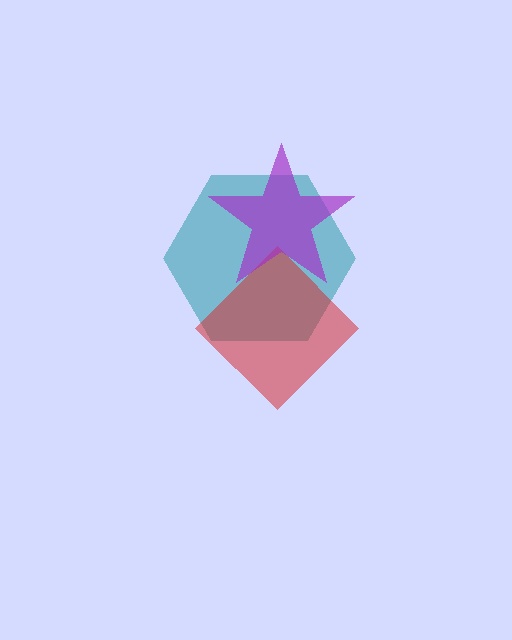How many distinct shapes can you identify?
There are 3 distinct shapes: a teal hexagon, a red diamond, a purple star.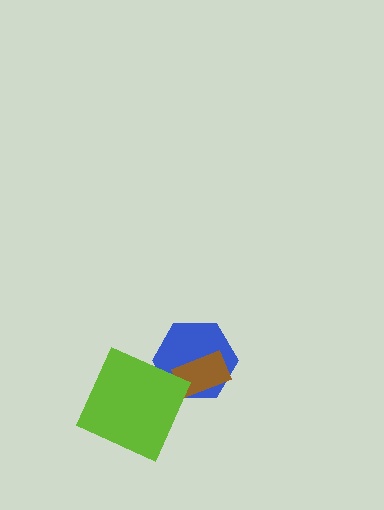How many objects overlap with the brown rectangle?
1 object overlaps with the brown rectangle.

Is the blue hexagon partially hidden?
Yes, it is partially covered by another shape.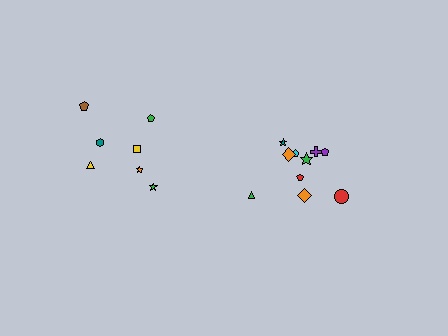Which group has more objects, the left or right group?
The right group.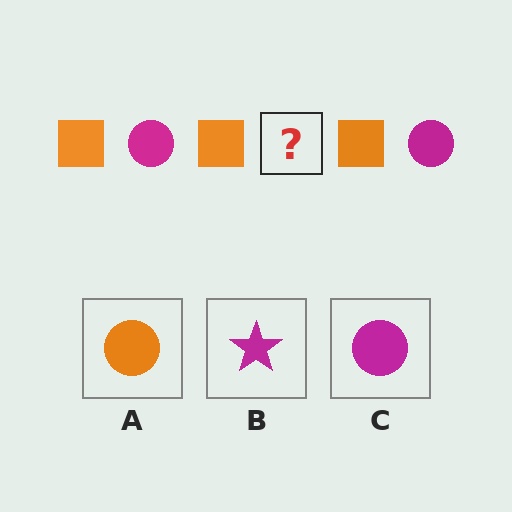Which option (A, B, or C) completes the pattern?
C.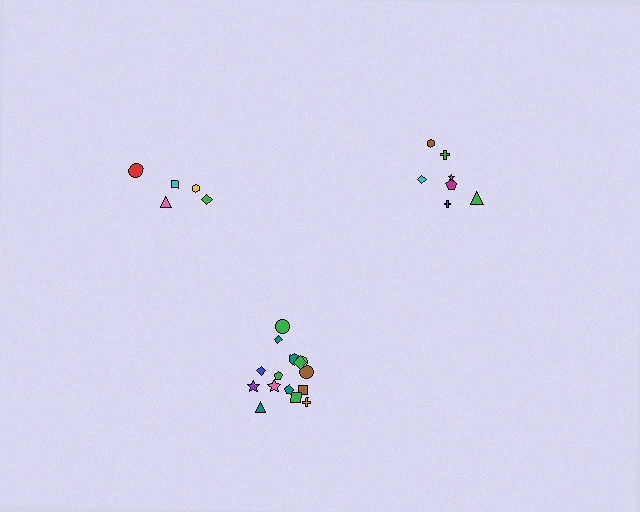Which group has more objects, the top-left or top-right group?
The top-right group.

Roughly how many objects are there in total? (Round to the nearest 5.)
Roughly 25 objects in total.